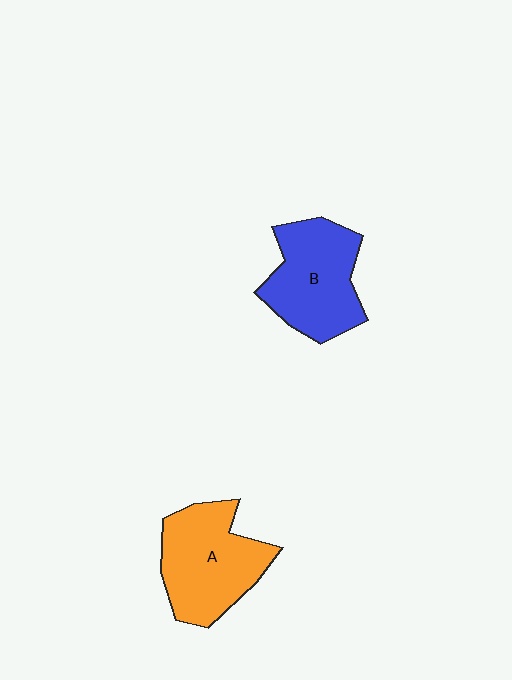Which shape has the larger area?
Shape A (orange).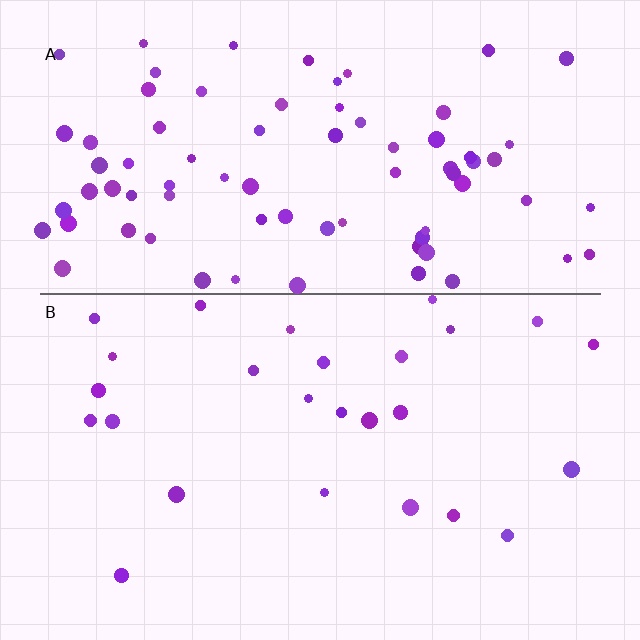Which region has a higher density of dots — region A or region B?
A (the top).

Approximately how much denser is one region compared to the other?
Approximately 3.1× — region A over region B.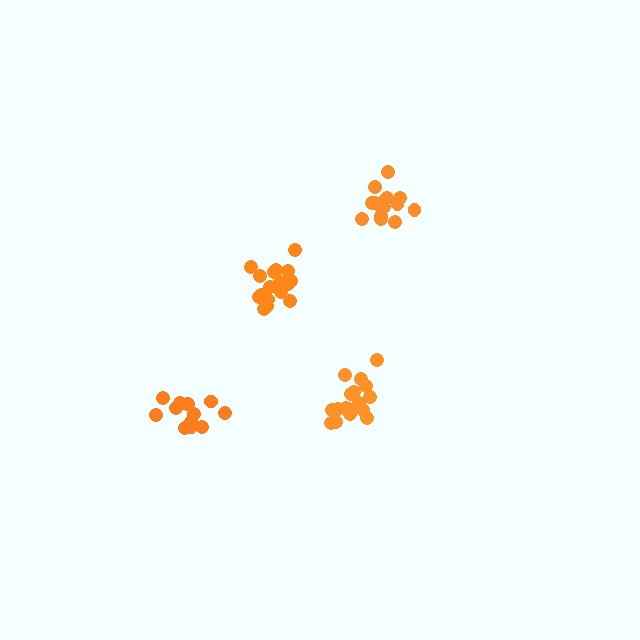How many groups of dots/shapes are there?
There are 4 groups.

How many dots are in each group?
Group 1: 17 dots, Group 2: 15 dots, Group 3: 17 dots, Group 4: 13 dots (62 total).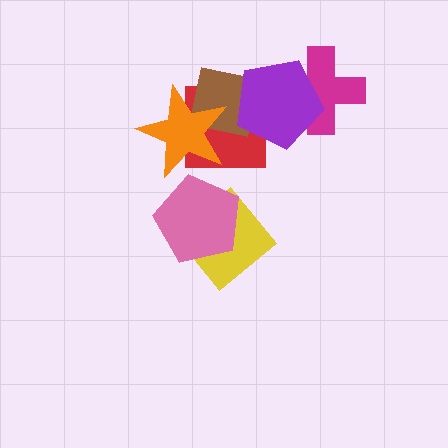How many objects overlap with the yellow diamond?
1 object overlaps with the yellow diamond.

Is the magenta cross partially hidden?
Yes, it is partially covered by another shape.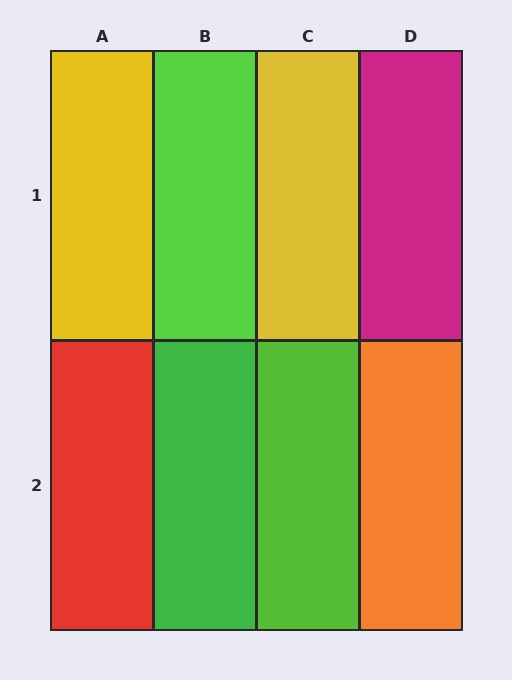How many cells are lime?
2 cells are lime.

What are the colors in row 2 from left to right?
Red, green, lime, orange.